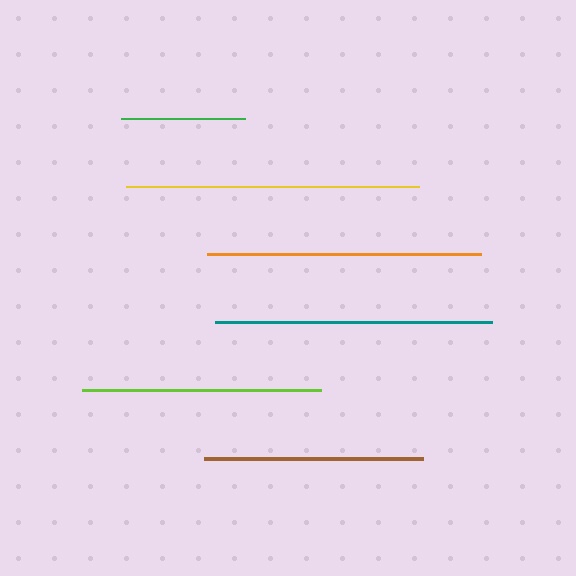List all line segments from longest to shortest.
From longest to shortest: yellow, teal, orange, lime, brown, green.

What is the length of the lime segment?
The lime segment is approximately 239 pixels long.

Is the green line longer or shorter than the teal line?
The teal line is longer than the green line.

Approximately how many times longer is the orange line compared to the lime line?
The orange line is approximately 1.1 times the length of the lime line.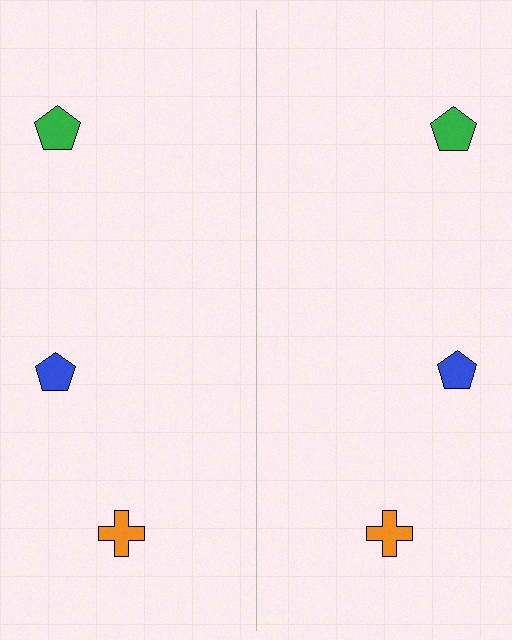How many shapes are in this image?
There are 6 shapes in this image.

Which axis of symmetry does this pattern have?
The pattern has a vertical axis of symmetry running through the center of the image.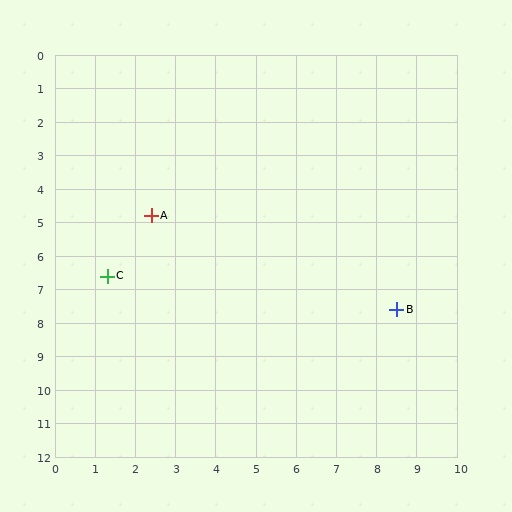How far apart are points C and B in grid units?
Points C and B are about 7.3 grid units apart.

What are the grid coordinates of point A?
Point A is at approximately (2.4, 4.8).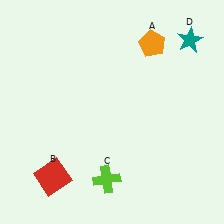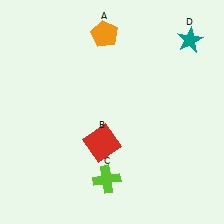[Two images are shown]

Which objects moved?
The objects that moved are: the orange pentagon (A), the red square (B).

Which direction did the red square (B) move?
The red square (B) moved right.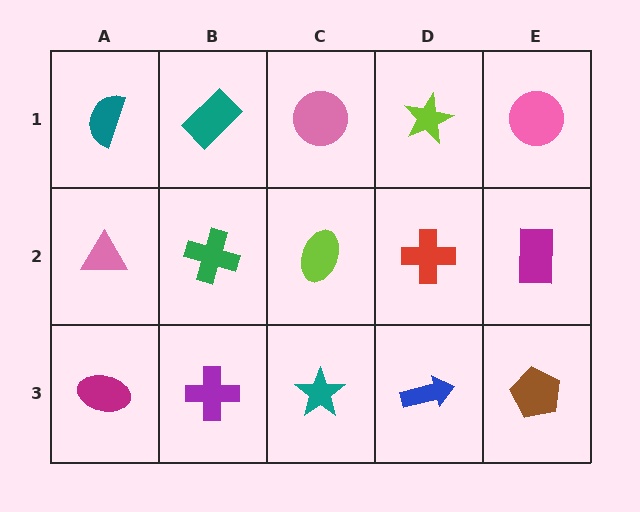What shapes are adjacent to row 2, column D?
A lime star (row 1, column D), a blue arrow (row 3, column D), a lime ellipse (row 2, column C), a magenta rectangle (row 2, column E).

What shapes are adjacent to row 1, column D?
A red cross (row 2, column D), a pink circle (row 1, column C), a pink circle (row 1, column E).